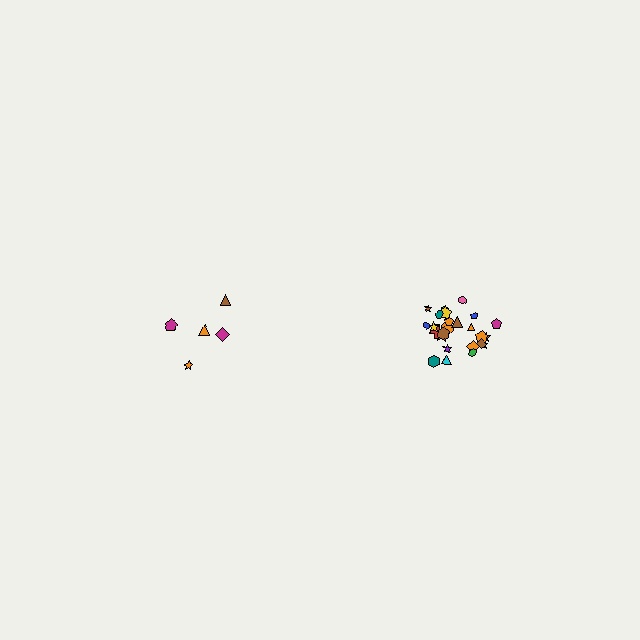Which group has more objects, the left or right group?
The right group.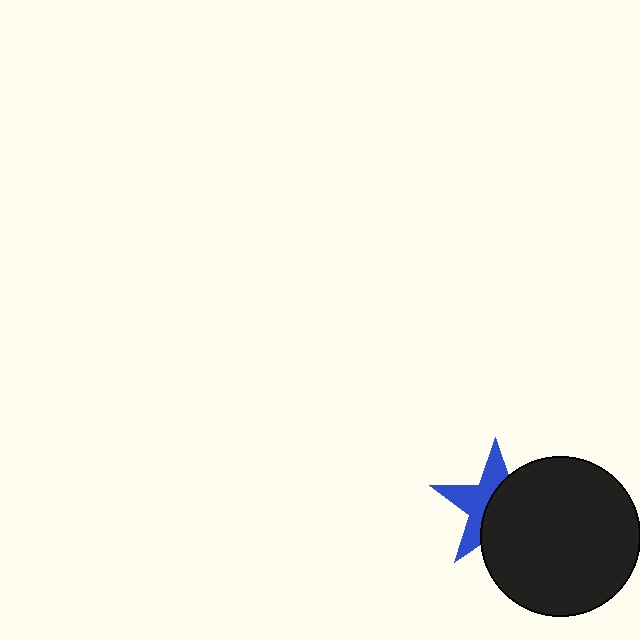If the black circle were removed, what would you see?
You would see the complete blue star.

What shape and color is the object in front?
The object in front is a black circle.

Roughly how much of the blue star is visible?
About half of it is visible (roughly 46%).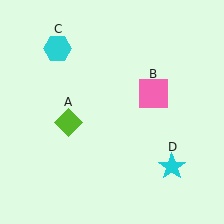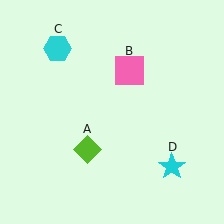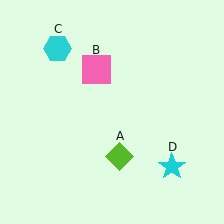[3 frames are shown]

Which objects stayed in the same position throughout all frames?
Cyan hexagon (object C) and cyan star (object D) remained stationary.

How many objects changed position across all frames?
2 objects changed position: lime diamond (object A), pink square (object B).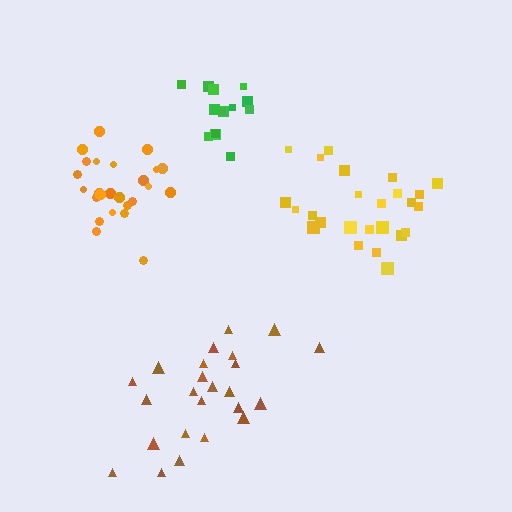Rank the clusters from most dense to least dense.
orange, green, yellow, brown.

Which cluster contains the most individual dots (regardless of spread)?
Yellow (26).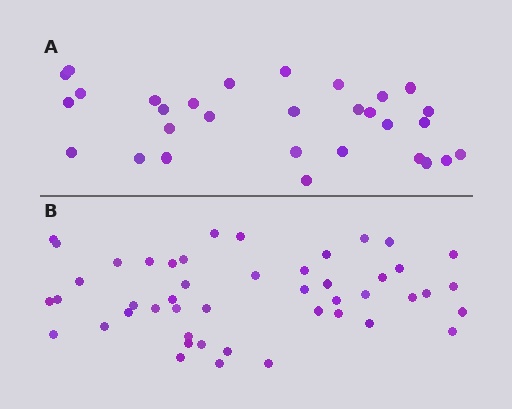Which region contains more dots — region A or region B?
Region B (the bottom region) has more dots.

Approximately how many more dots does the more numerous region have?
Region B has approximately 15 more dots than region A.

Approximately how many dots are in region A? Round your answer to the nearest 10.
About 30 dots.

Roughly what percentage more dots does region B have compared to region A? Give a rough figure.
About 55% more.